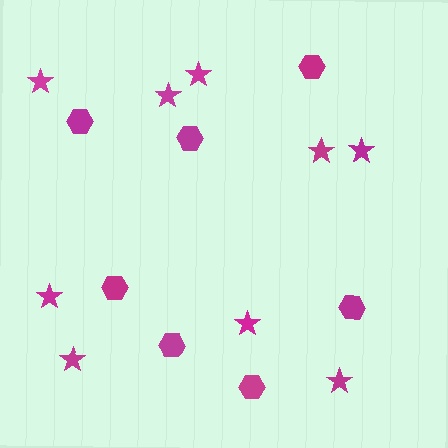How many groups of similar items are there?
There are 2 groups: one group of hexagons (7) and one group of stars (9).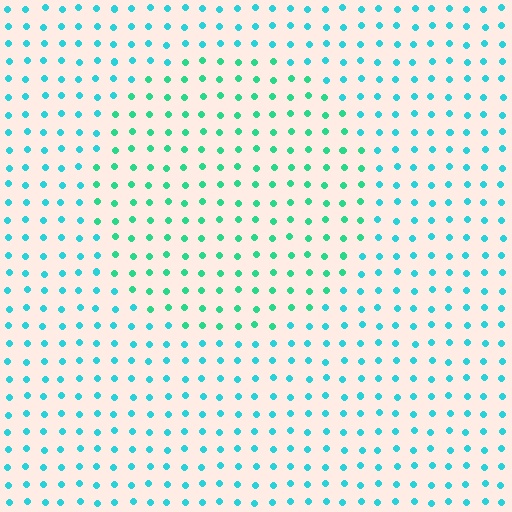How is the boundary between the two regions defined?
The boundary is defined purely by a slight shift in hue (about 30 degrees). Spacing, size, and orientation are identical on both sides.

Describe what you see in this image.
The image is filled with small cyan elements in a uniform arrangement. A circle-shaped region is visible where the elements are tinted to a slightly different hue, forming a subtle color boundary.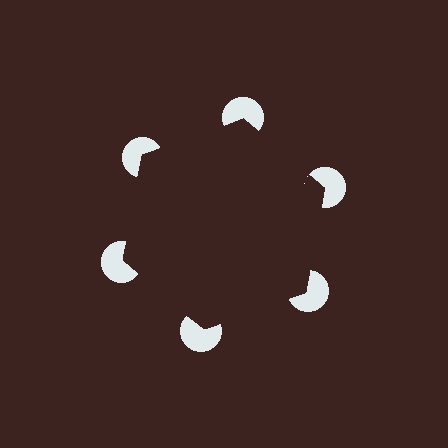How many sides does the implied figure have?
6 sides.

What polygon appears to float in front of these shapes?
An illusory hexagon — its edges are inferred from the aligned wedge cuts in the pac-man discs, not physically drawn.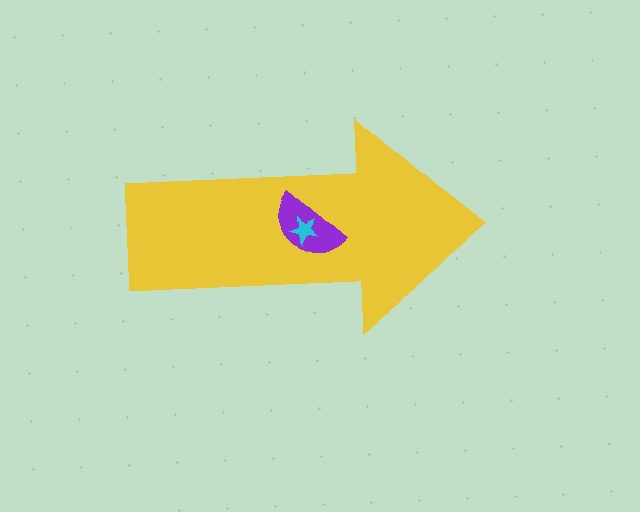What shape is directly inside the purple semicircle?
The cyan star.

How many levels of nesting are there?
3.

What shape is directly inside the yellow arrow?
The purple semicircle.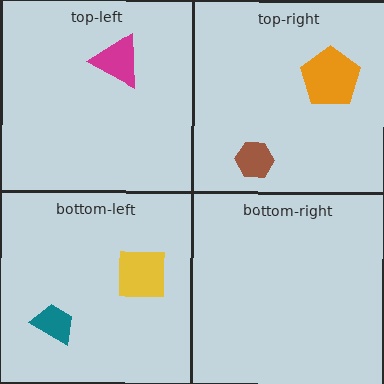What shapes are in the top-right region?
The brown hexagon, the orange pentagon.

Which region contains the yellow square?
The bottom-left region.